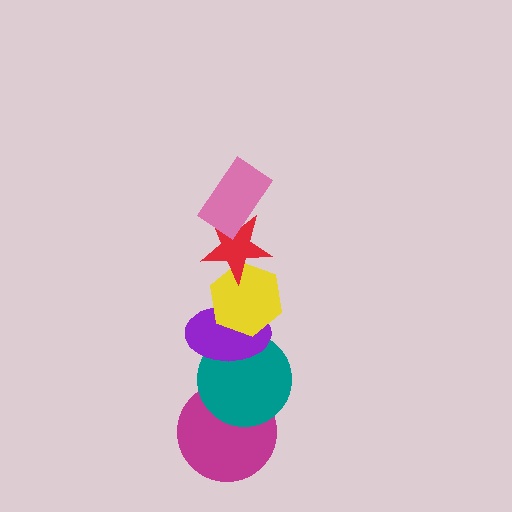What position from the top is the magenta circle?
The magenta circle is 6th from the top.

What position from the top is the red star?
The red star is 2nd from the top.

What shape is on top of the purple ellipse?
The yellow hexagon is on top of the purple ellipse.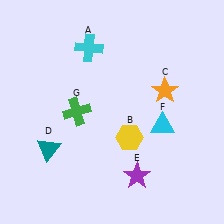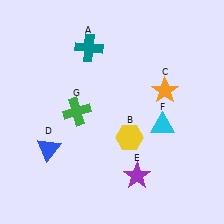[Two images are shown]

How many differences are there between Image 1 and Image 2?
There are 2 differences between the two images.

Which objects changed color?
A changed from cyan to teal. D changed from teal to blue.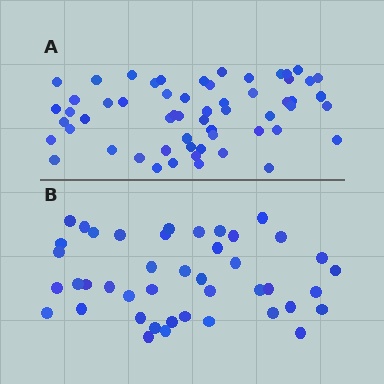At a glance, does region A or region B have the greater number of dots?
Region A (the top region) has more dots.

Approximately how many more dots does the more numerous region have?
Region A has approximately 15 more dots than region B.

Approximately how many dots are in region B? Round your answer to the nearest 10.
About 40 dots. (The exact count is 43, which rounds to 40.)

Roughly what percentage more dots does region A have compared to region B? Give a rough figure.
About 35% more.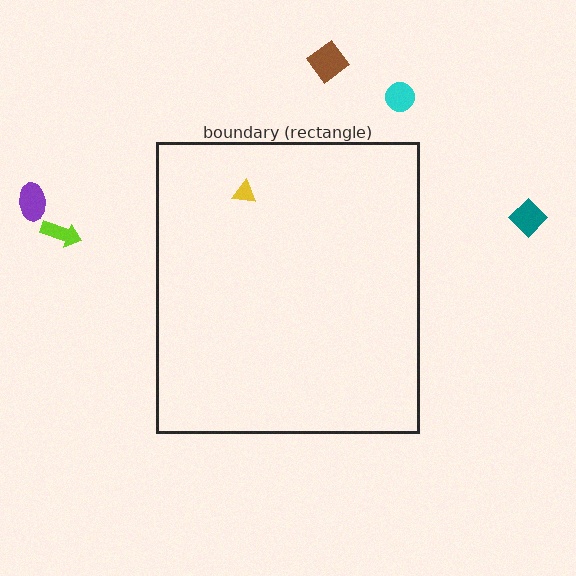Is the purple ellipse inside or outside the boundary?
Outside.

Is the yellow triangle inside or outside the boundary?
Inside.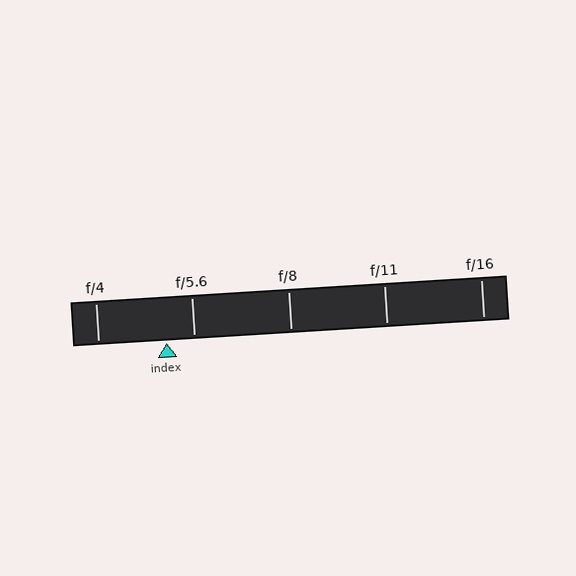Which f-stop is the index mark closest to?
The index mark is closest to f/5.6.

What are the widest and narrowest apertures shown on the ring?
The widest aperture shown is f/4 and the narrowest is f/16.